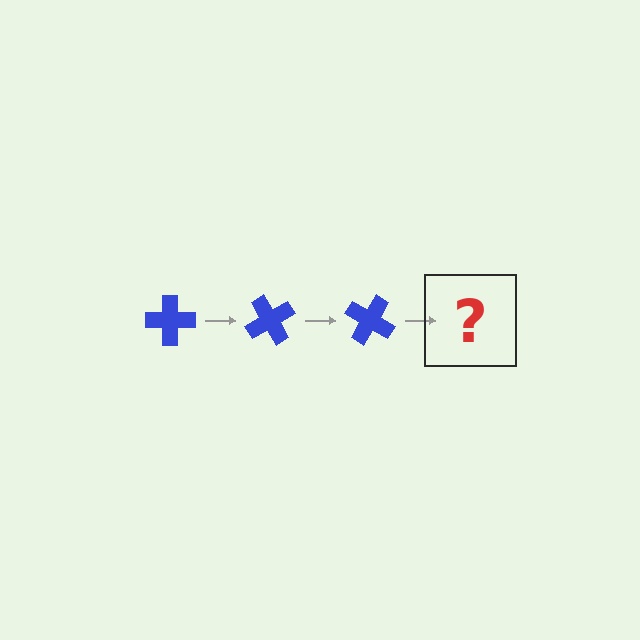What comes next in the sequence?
The next element should be a blue cross rotated 180 degrees.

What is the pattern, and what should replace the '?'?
The pattern is that the cross rotates 60 degrees each step. The '?' should be a blue cross rotated 180 degrees.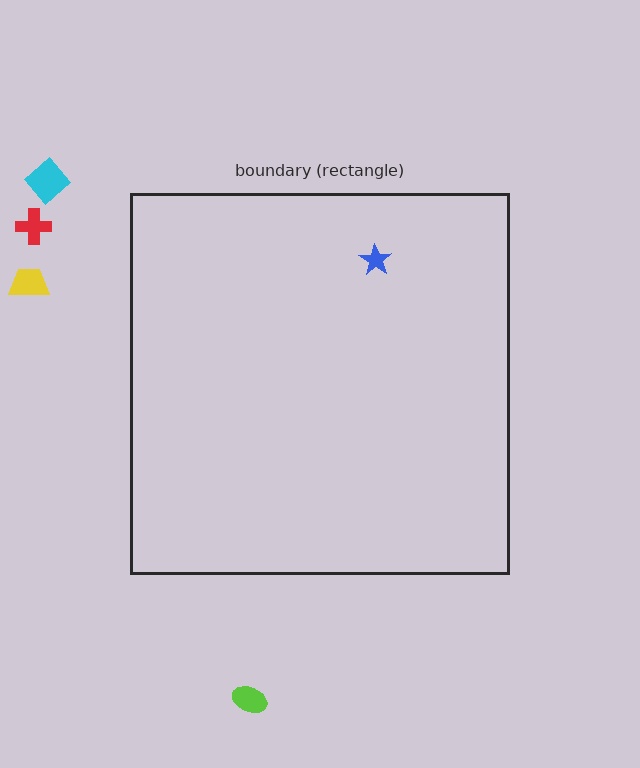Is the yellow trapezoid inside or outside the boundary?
Outside.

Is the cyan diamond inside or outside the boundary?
Outside.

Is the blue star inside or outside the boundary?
Inside.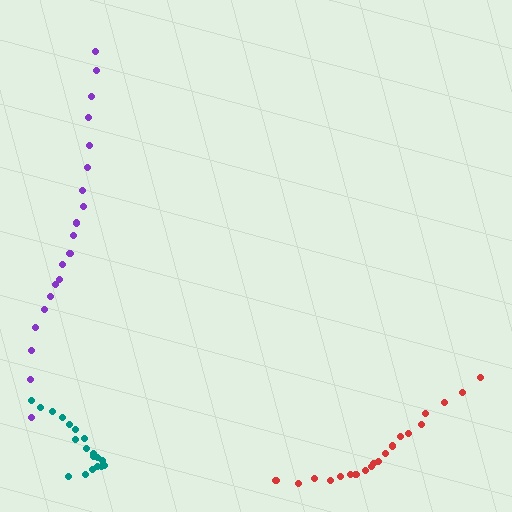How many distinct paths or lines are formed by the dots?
There are 3 distinct paths.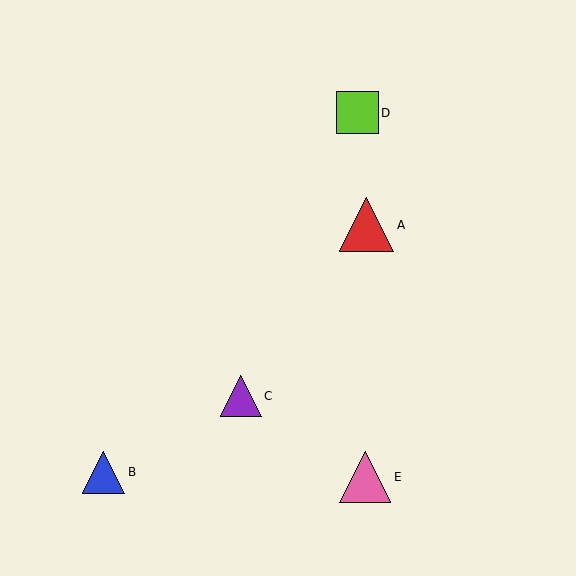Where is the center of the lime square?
The center of the lime square is at (357, 113).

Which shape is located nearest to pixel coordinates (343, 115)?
The lime square (labeled D) at (357, 113) is nearest to that location.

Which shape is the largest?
The red triangle (labeled A) is the largest.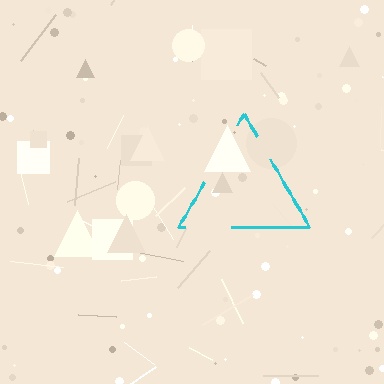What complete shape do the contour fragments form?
The contour fragments form a triangle.